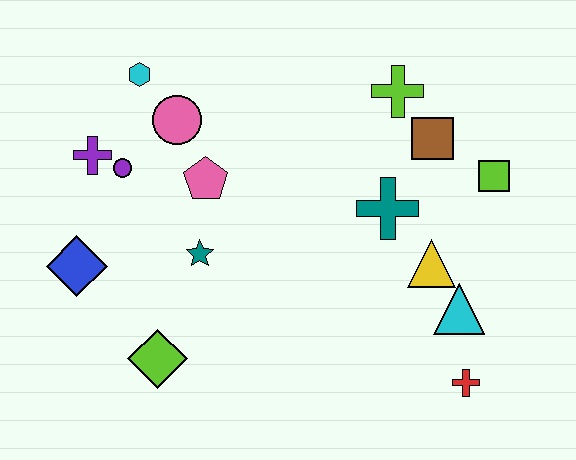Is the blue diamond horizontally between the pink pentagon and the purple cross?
No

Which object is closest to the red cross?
The cyan triangle is closest to the red cross.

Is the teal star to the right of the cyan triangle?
No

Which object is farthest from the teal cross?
The blue diamond is farthest from the teal cross.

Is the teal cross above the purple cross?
No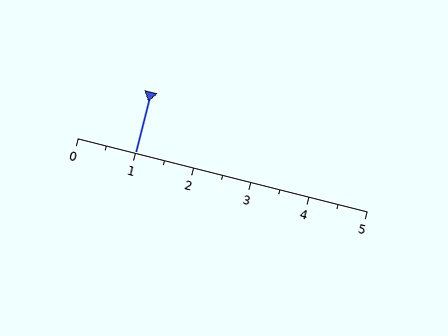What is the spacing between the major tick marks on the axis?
The major ticks are spaced 1 apart.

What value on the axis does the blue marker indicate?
The marker indicates approximately 1.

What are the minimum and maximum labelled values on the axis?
The axis runs from 0 to 5.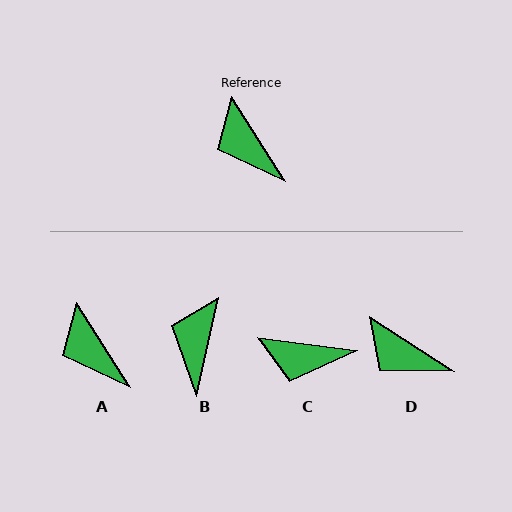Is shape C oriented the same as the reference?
No, it is off by about 51 degrees.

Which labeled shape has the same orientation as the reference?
A.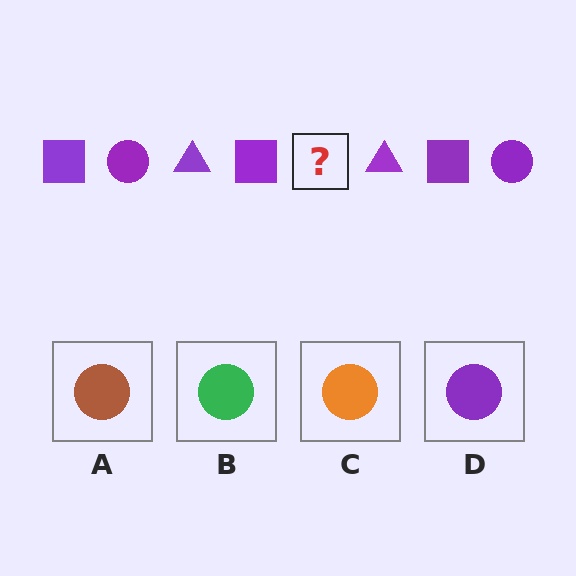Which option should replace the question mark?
Option D.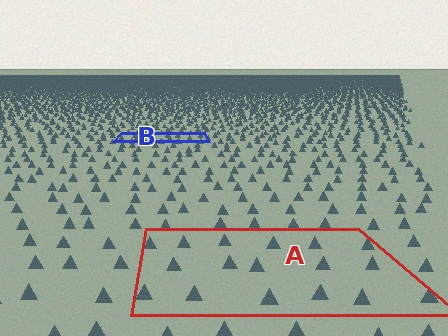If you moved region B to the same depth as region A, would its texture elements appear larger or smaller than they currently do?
They would appear larger. At a closer depth, the same texture elements are projected at a bigger on-screen size.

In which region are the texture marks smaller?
The texture marks are smaller in region B, because it is farther away.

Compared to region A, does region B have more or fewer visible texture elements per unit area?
Region B has more texture elements per unit area — they are packed more densely because it is farther away.